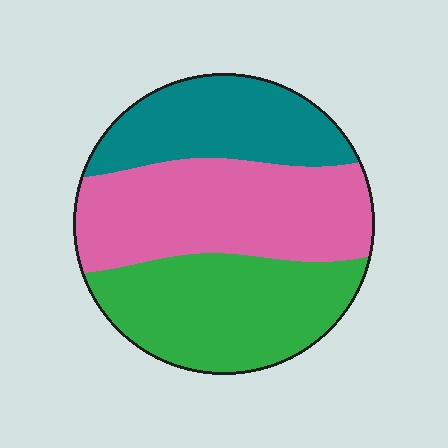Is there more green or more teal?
Green.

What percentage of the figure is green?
Green covers 35% of the figure.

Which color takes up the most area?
Pink, at roughly 40%.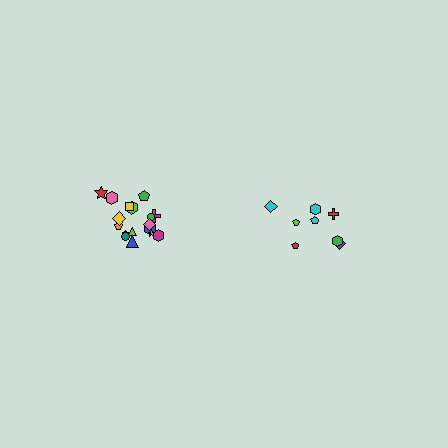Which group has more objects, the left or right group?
The left group.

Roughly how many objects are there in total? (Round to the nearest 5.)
Roughly 25 objects in total.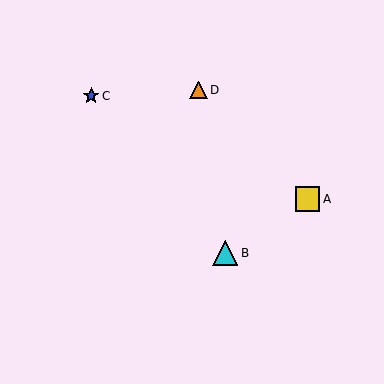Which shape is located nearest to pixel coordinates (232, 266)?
The cyan triangle (labeled B) at (225, 253) is nearest to that location.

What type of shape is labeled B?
Shape B is a cyan triangle.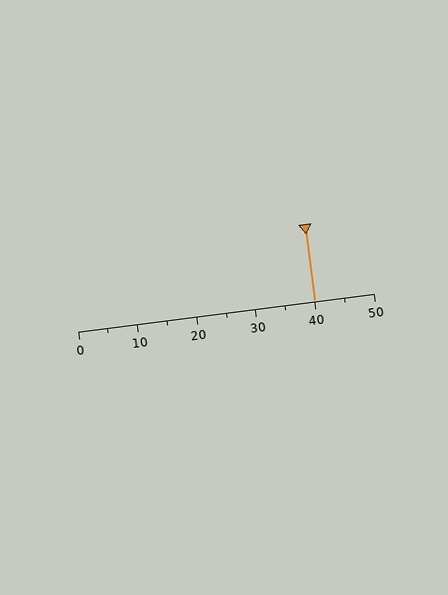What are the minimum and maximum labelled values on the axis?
The axis runs from 0 to 50.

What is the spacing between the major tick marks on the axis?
The major ticks are spaced 10 apart.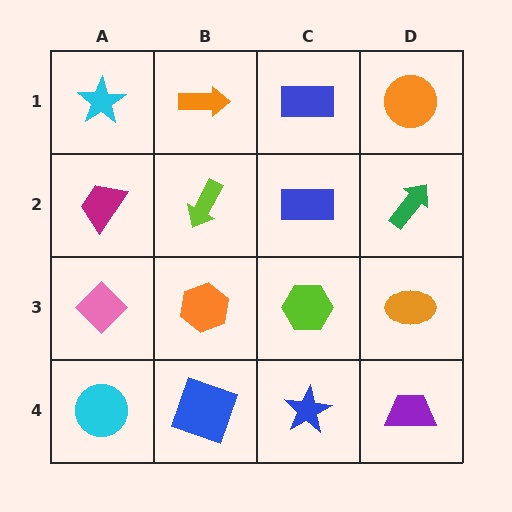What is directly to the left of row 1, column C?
An orange arrow.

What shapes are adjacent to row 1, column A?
A magenta trapezoid (row 2, column A), an orange arrow (row 1, column B).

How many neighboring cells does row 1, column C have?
3.